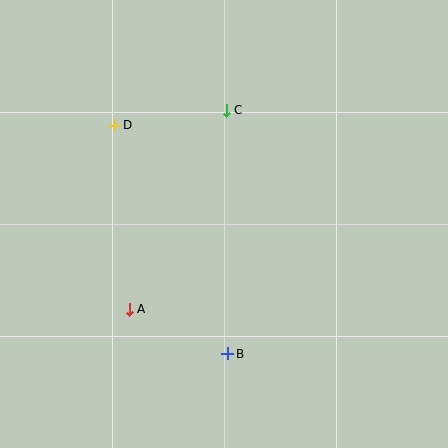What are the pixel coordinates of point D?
Point D is at (115, 125).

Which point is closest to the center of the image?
Point C at (226, 110) is closest to the center.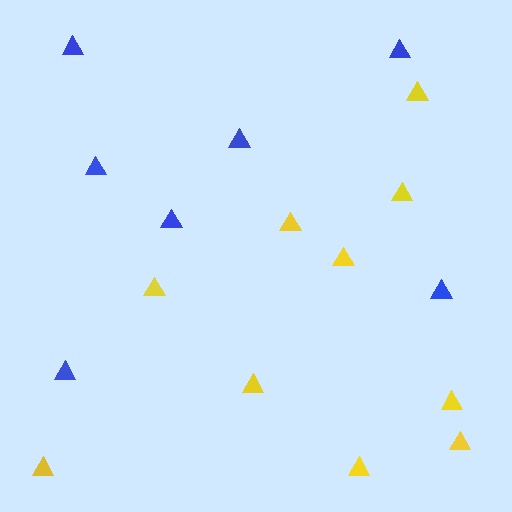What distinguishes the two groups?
There are 2 groups: one group of yellow triangles (10) and one group of blue triangles (7).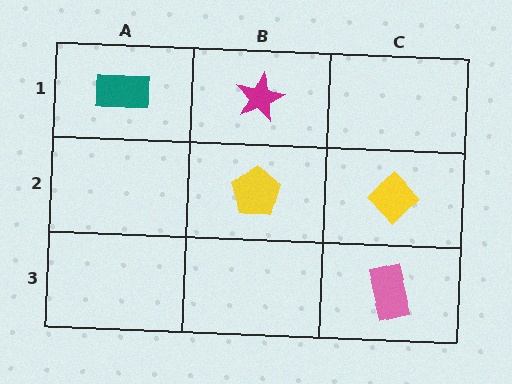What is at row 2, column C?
A yellow diamond.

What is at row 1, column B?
A magenta star.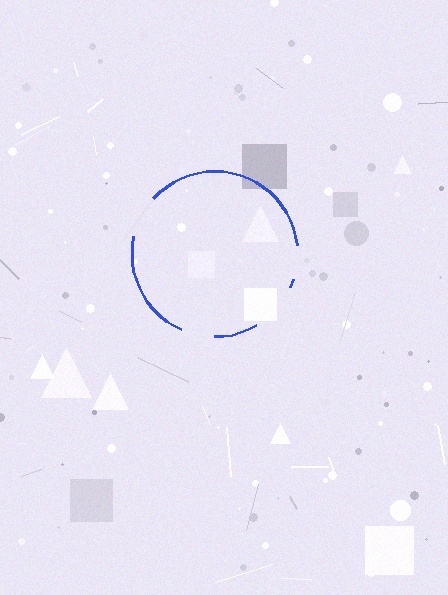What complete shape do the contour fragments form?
The contour fragments form a circle.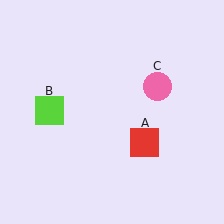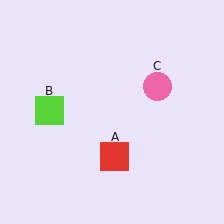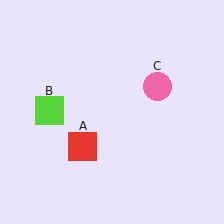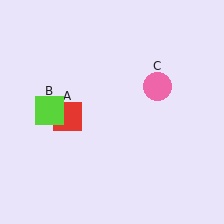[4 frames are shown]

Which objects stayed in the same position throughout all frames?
Lime square (object B) and pink circle (object C) remained stationary.